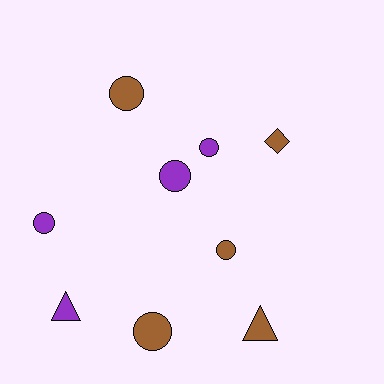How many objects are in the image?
There are 9 objects.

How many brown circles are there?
There are 3 brown circles.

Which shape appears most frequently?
Circle, with 6 objects.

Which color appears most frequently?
Brown, with 5 objects.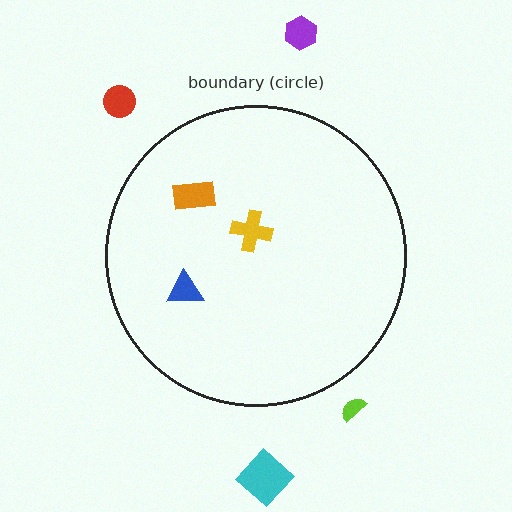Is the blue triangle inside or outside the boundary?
Inside.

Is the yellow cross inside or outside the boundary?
Inside.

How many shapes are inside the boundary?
3 inside, 4 outside.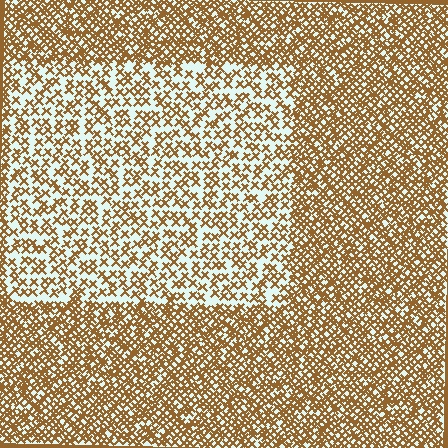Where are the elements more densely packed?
The elements are more densely packed outside the rectangle boundary.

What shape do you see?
I see a rectangle.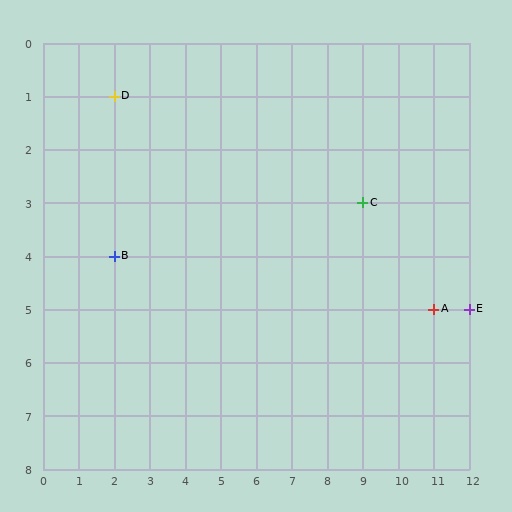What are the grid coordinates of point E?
Point E is at grid coordinates (12, 5).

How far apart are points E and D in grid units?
Points E and D are 10 columns and 4 rows apart (about 10.8 grid units diagonally).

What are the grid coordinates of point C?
Point C is at grid coordinates (9, 3).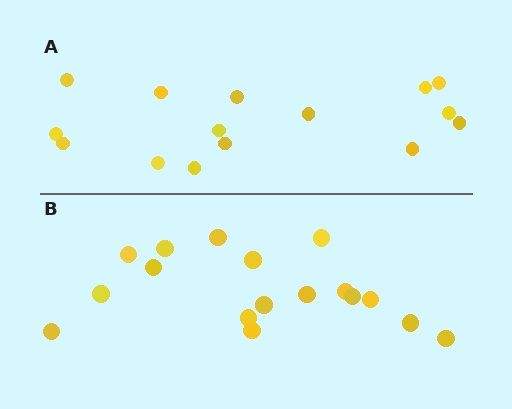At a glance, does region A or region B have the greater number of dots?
Region B (the bottom region) has more dots.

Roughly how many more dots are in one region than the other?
Region B has just a few more — roughly 2 or 3 more dots than region A.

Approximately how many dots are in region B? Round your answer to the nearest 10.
About 20 dots. (The exact count is 17, which rounds to 20.)